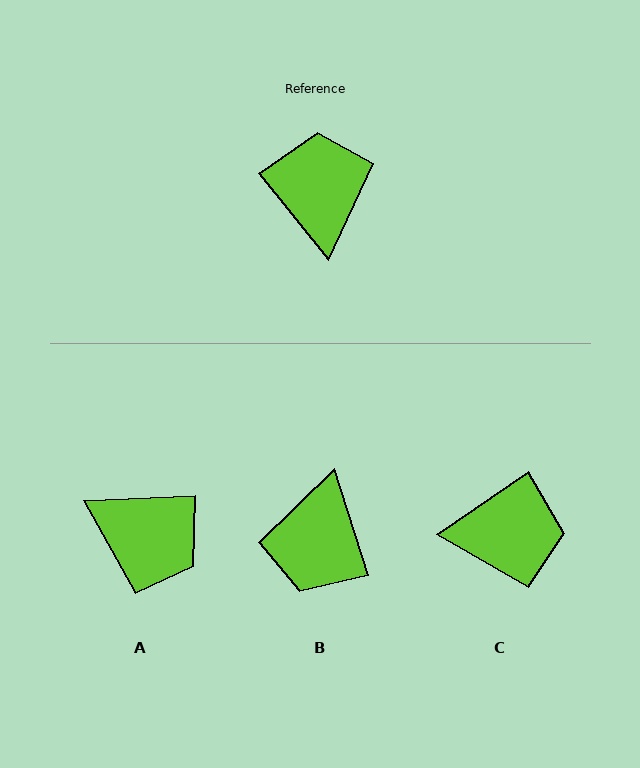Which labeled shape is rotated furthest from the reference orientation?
B, about 159 degrees away.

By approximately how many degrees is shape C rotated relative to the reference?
Approximately 95 degrees clockwise.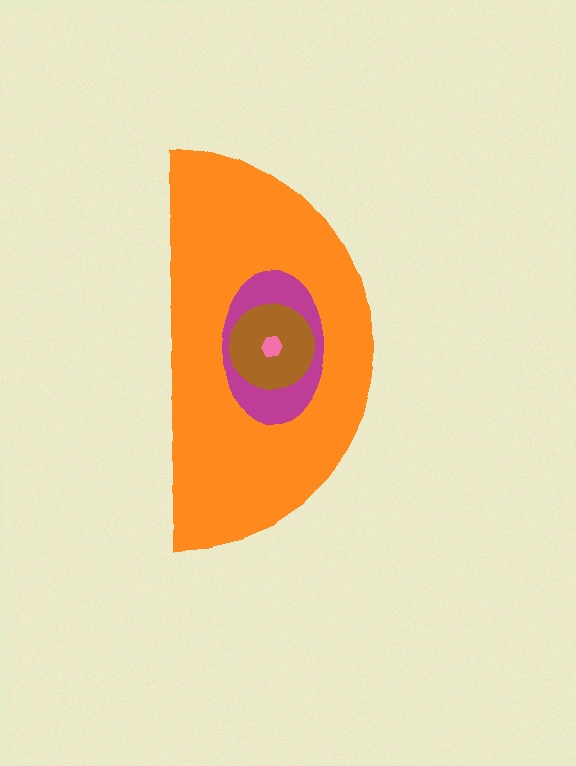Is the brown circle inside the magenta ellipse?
Yes.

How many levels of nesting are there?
4.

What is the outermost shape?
The orange semicircle.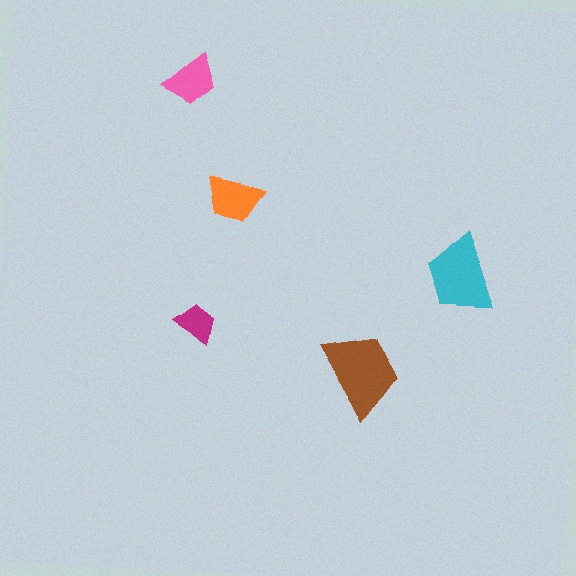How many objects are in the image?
There are 5 objects in the image.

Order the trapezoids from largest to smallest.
the brown one, the cyan one, the orange one, the pink one, the magenta one.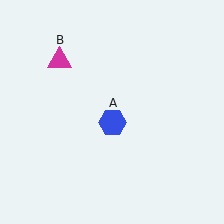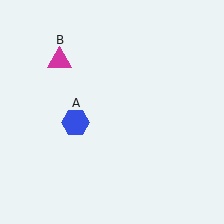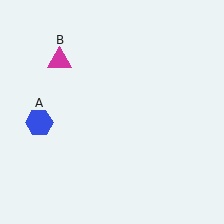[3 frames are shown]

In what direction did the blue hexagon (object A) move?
The blue hexagon (object A) moved left.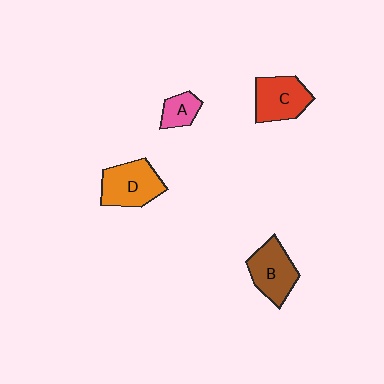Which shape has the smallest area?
Shape A (pink).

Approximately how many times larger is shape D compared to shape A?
Approximately 2.1 times.